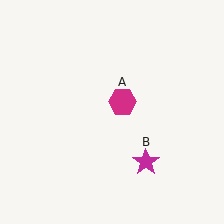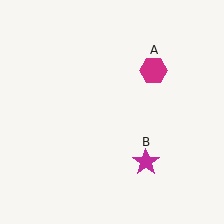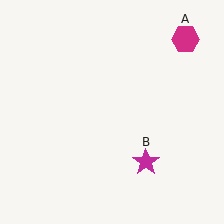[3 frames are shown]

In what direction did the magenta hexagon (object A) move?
The magenta hexagon (object A) moved up and to the right.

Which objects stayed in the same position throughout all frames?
Magenta star (object B) remained stationary.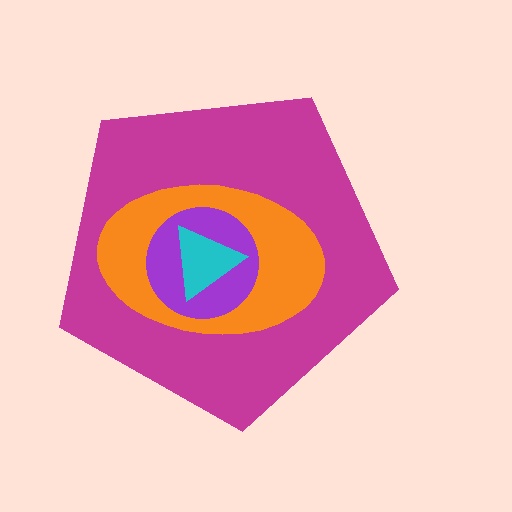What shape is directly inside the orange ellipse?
The purple circle.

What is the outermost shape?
The magenta pentagon.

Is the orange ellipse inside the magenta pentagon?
Yes.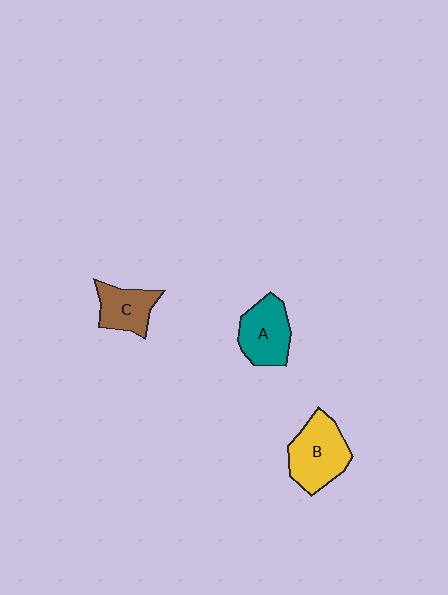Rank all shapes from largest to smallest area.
From largest to smallest: B (yellow), A (teal), C (brown).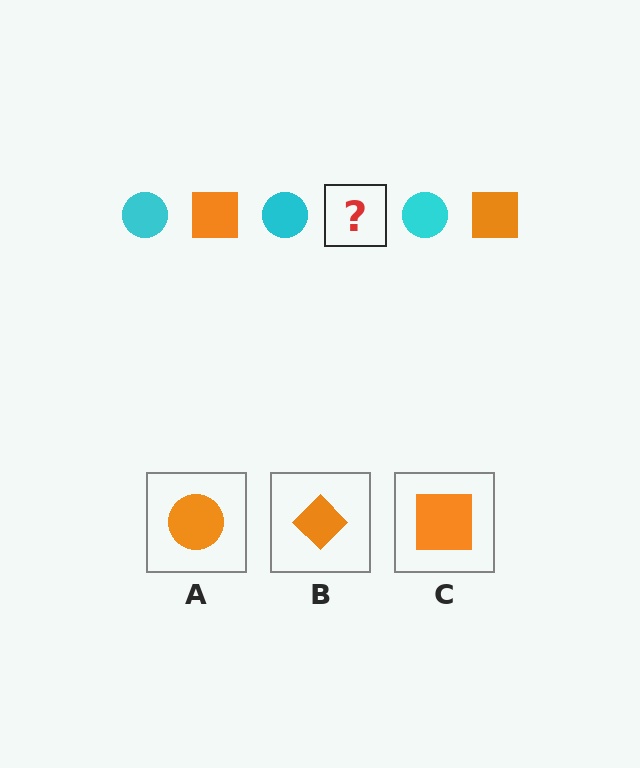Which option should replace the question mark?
Option C.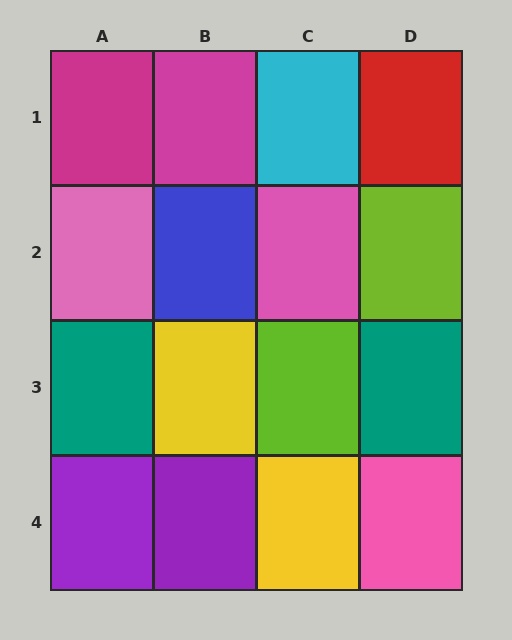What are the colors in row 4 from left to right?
Purple, purple, yellow, pink.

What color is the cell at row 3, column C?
Lime.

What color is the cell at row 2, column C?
Pink.